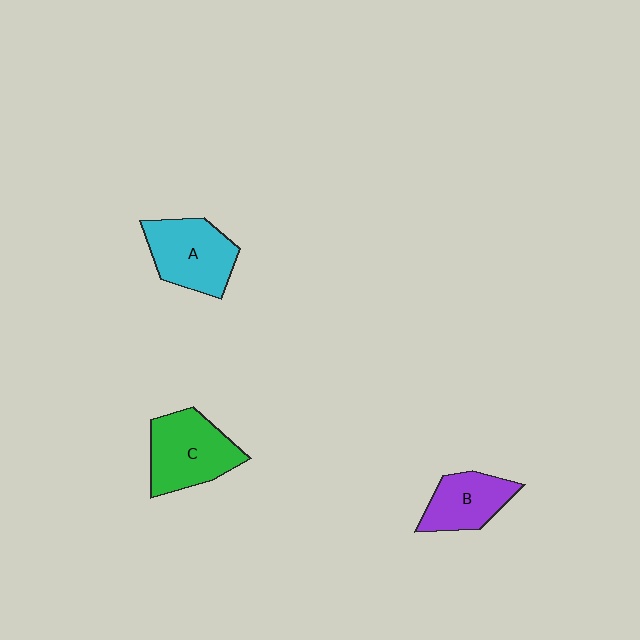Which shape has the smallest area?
Shape B (purple).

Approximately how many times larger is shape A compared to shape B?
Approximately 1.3 times.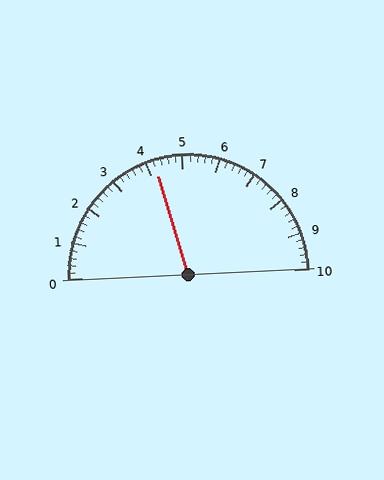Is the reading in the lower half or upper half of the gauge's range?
The reading is in the lower half of the range (0 to 10).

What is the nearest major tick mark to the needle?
The nearest major tick mark is 4.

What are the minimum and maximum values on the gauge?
The gauge ranges from 0 to 10.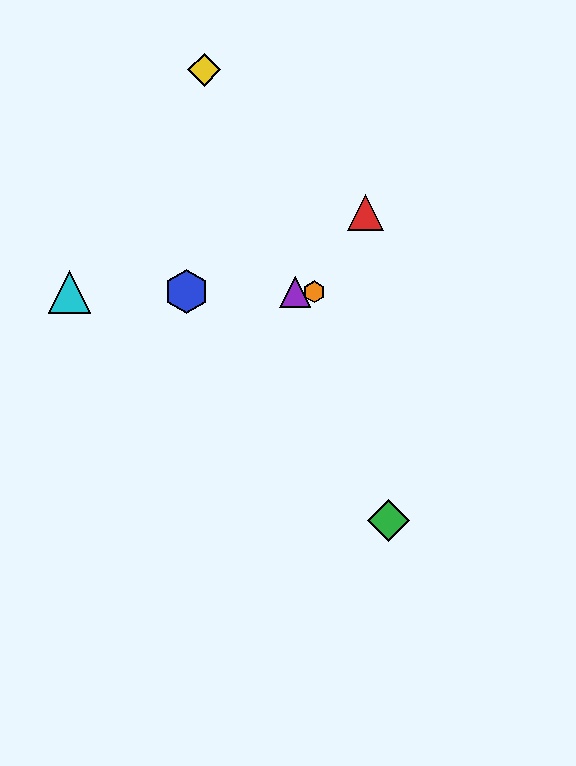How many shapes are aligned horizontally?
4 shapes (the blue hexagon, the purple triangle, the orange hexagon, the cyan triangle) are aligned horizontally.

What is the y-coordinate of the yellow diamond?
The yellow diamond is at y≈70.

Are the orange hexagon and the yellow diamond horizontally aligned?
No, the orange hexagon is at y≈292 and the yellow diamond is at y≈70.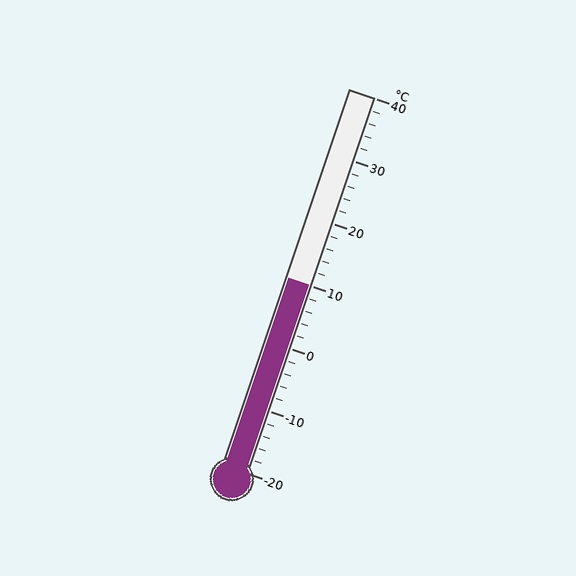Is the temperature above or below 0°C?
The temperature is above 0°C.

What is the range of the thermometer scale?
The thermometer scale ranges from -20°C to 40°C.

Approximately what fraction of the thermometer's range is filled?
The thermometer is filled to approximately 50% of its range.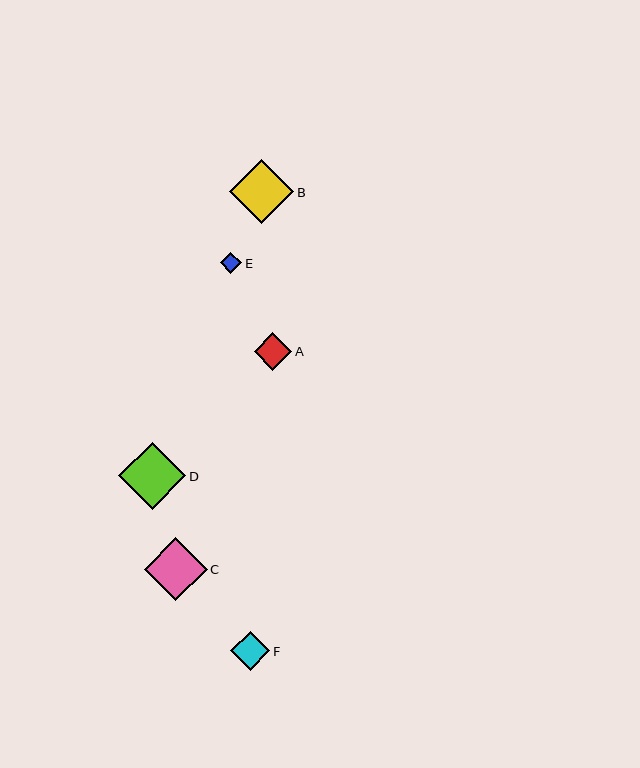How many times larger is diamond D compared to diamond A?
Diamond D is approximately 1.8 times the size of diamond A.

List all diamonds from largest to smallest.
From largest to smallest: D, B, C, F, A, E.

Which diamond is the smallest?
Diamond E is the smallest with a size of approximately 21 pixels.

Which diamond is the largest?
Diamond D is the largest with a size of approximately 67 pixels.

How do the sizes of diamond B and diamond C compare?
Diamond B and diamond C are approximately the same size.